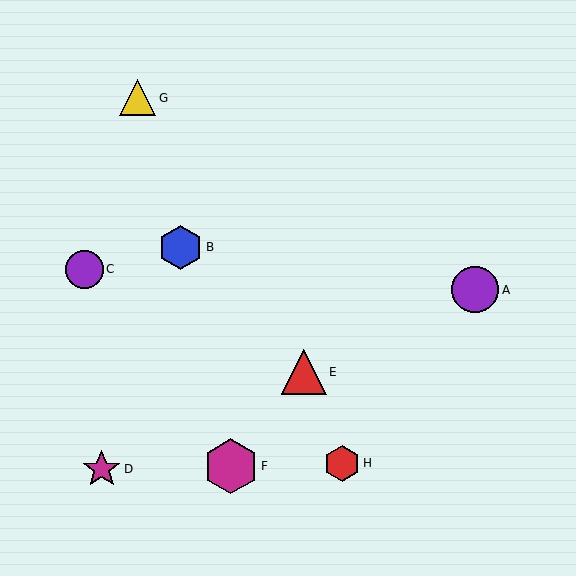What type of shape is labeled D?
Shape D is a magenta star.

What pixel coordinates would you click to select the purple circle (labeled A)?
Click at (475, 290) to select the purple circle A.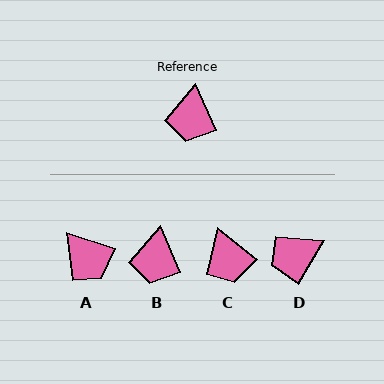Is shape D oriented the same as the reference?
No, it is off by about 54 degrees.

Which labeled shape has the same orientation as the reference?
B.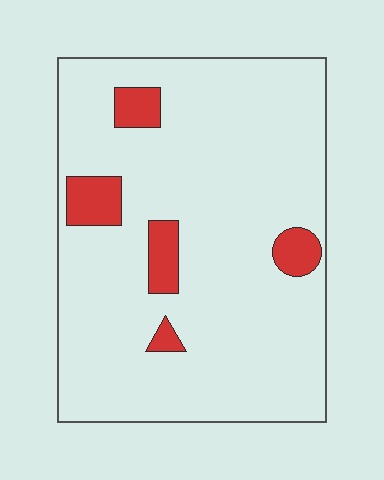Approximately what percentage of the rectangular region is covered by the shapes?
Approximately 10%.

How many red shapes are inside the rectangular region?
5.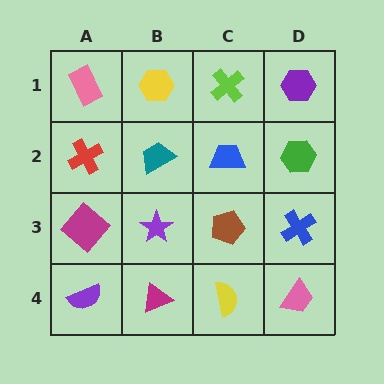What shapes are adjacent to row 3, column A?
A red cross (row 2, column A), a purple semicircle (row 4, column A), a purple star (row 3, column B).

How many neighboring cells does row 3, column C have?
4.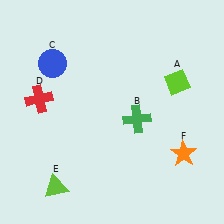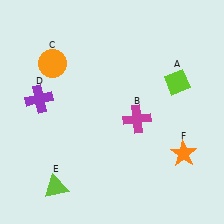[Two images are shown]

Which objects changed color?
B changed from green to magenta. C changed from blue to orange. D changed from red to purple.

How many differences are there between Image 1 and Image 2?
There are 3 differences between the two images.